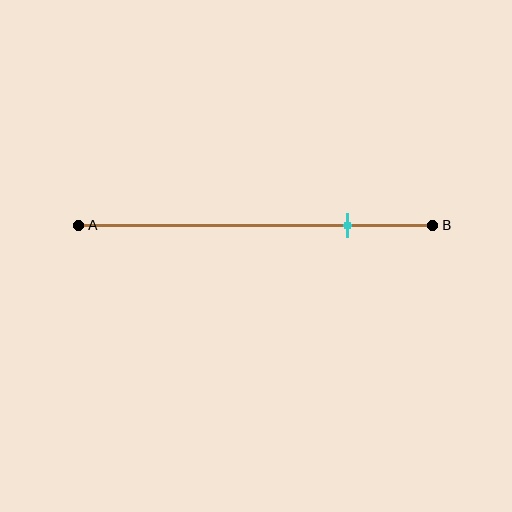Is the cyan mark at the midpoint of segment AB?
No, the mark is at about 75% from A, not at the 50% midpoint.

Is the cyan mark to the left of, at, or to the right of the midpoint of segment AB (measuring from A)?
The cyan mark is to the right of the midpoint of segment AB.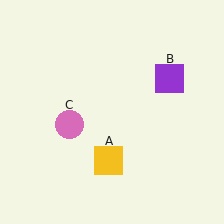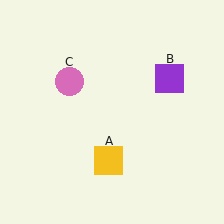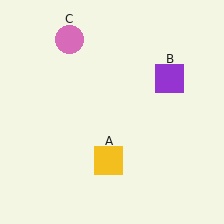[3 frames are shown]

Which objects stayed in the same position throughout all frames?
Yellow square (object A) and purple square (object B) remained stationary.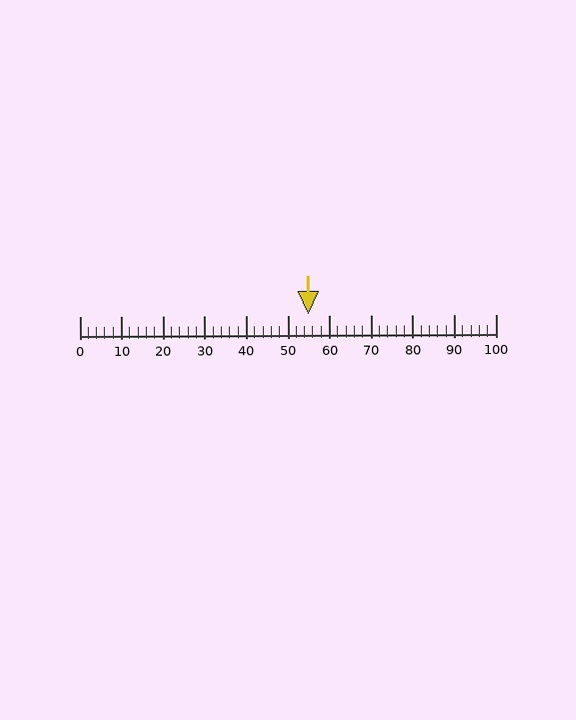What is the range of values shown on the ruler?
The ruler shows values from 0 to 100.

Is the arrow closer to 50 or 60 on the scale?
The arrow is closer to 60.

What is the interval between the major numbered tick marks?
The major tick marks are spaced 10 units apart.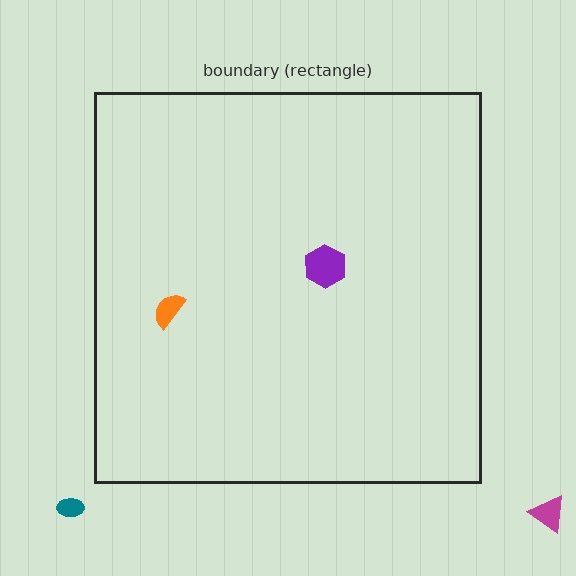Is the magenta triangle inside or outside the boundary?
Outside.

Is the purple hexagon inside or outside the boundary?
Inside.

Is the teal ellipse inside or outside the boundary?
Outside.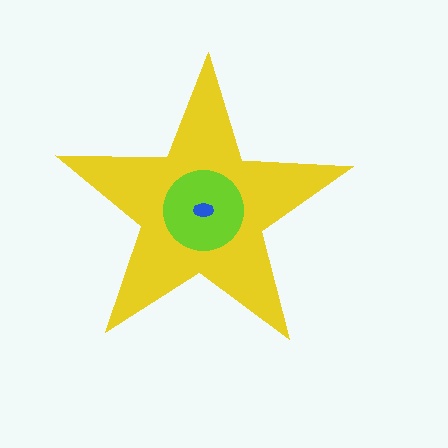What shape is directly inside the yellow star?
The lime circle.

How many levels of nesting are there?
3.